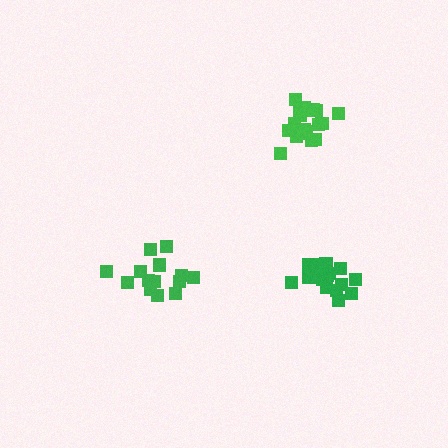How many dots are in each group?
Group 1: 18 dots, Group 2: 20 dots, Group 3: 14 dots (52 total).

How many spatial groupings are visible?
There are 3 spatial groupings.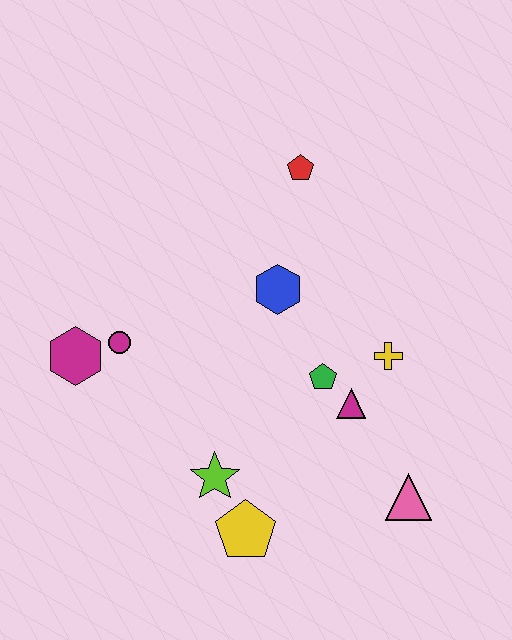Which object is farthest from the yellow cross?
The magenta hexagon is farthest from the yellow cross.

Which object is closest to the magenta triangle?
The green pentagon is closest to the magenta triangle.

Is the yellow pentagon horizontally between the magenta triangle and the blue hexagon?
No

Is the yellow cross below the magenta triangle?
No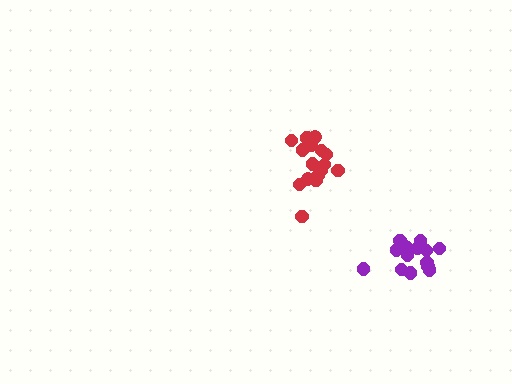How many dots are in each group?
Group 1: 17 dots, Group 2: 15 dots (32 total).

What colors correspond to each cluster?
The clusters are colored: red, purple.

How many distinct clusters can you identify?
There are 2 distinct clusters.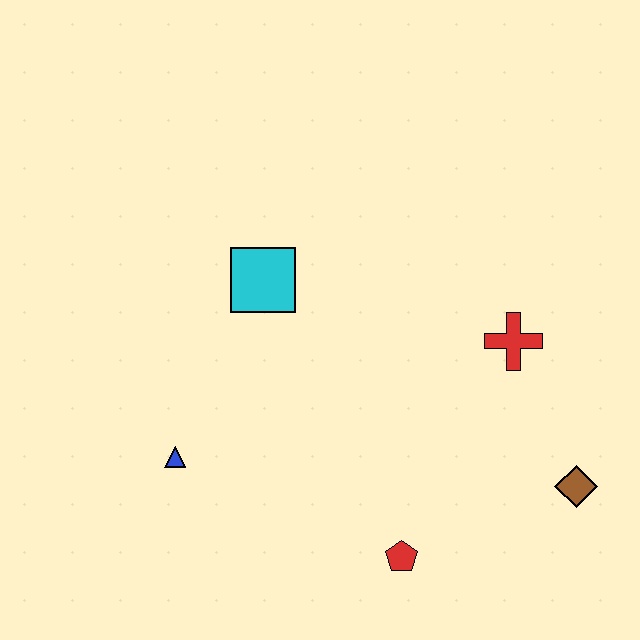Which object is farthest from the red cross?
The blue triangle is farthest from the red cross.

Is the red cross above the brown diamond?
Yes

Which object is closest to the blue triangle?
The cyan square is closest to the blue triangle.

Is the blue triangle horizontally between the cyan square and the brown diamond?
No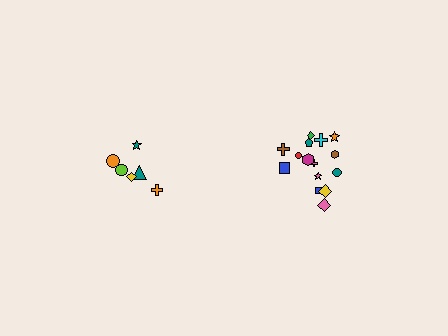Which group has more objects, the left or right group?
The right group.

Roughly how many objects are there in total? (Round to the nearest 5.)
Roughly 20 objects in total.